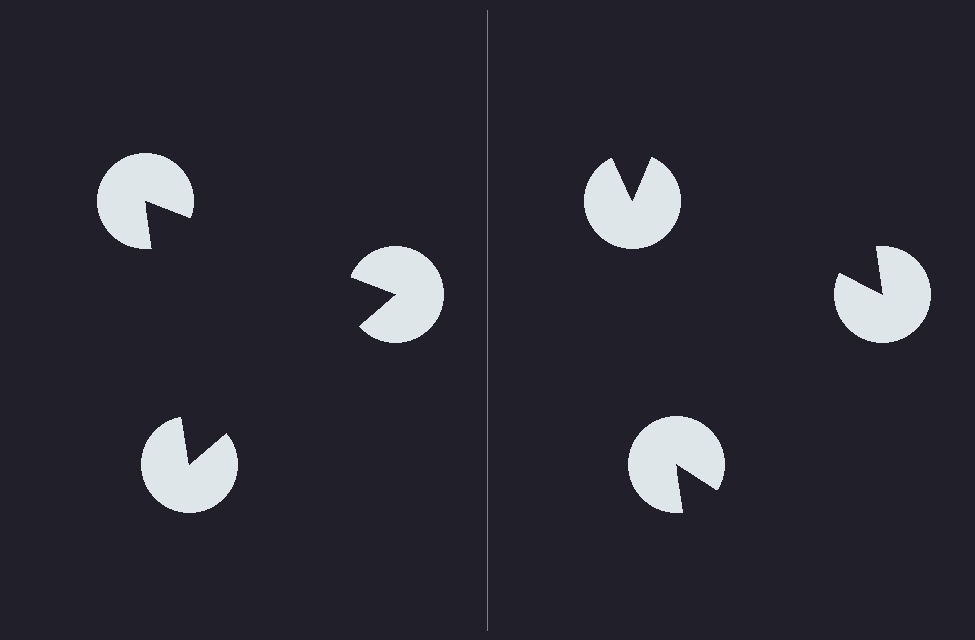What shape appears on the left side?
An illusory triangle.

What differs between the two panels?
The pac-man discs are positioned identically on both sides; only the wedge orientations differ. On the left they align to a triangle; on the right they are misaligned.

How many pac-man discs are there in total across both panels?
6 — 3 on each side.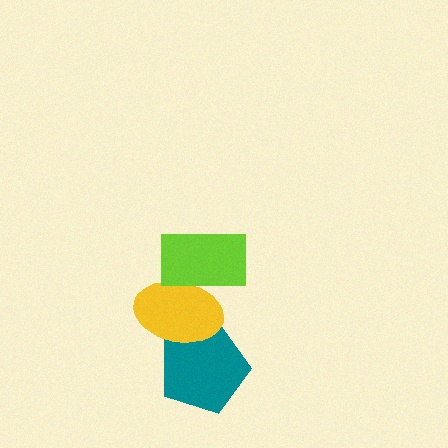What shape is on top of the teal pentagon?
The yellow ellipse is on top of the teal pentagon.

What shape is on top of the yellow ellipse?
The lime rectangle is on top of the yellow ellipse.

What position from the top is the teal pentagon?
The teal pentagon is 3rd from the top.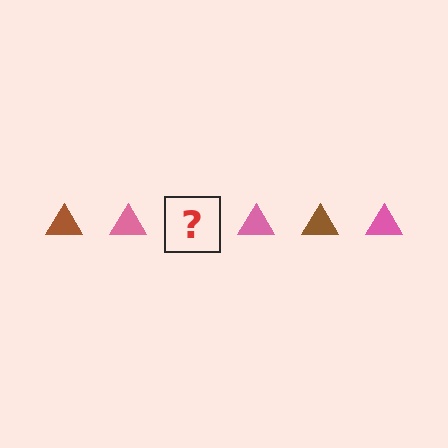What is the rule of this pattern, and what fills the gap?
The rule is that the pattern cycles through brown, pink triangles. The gap should be filled with a brown triangle.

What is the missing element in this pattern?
The missing element is a brown triangle.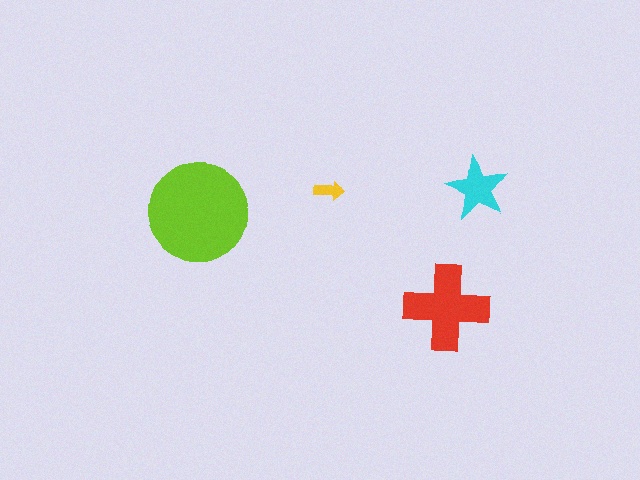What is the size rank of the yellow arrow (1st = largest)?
4th.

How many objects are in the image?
There are 4 objects in the image.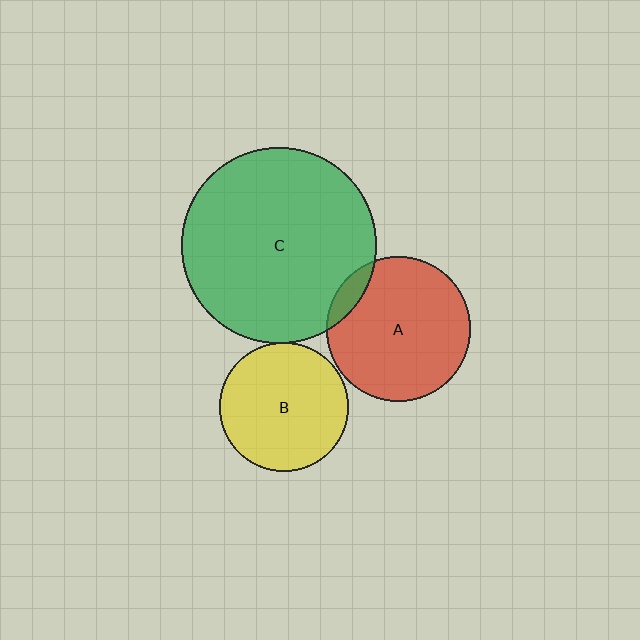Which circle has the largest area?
Circle C (green).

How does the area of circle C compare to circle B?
Approximately 2.3 times.